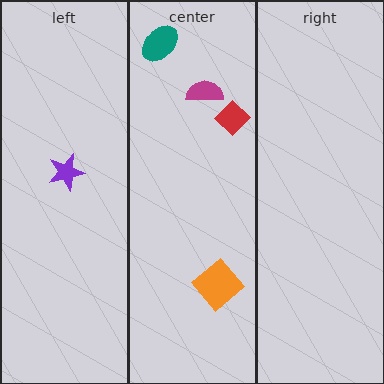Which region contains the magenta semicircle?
The center region.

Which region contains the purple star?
The left region.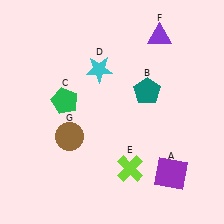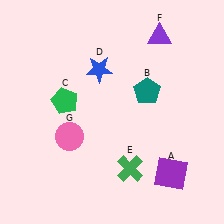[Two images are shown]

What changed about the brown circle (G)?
In Image 1, G is brown. In Image 2, it changed to pink.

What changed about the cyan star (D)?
In Image 1, D is cyan. In Image 2, it changed to blue.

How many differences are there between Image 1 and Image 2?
There are 3 differences between the two images.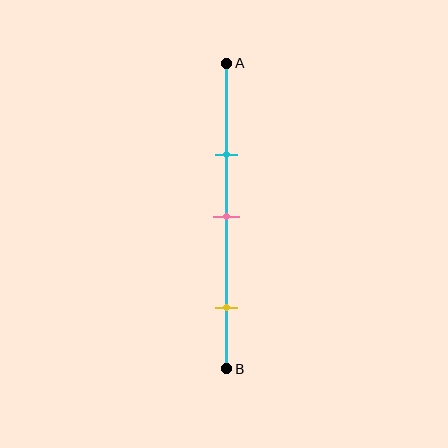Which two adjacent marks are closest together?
The cyan and pink marks are the closest adjacent pair.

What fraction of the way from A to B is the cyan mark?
The cyan mark is approximately 30% (0.3) of the way from A to B.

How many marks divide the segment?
There are 3 marks dividing the segment.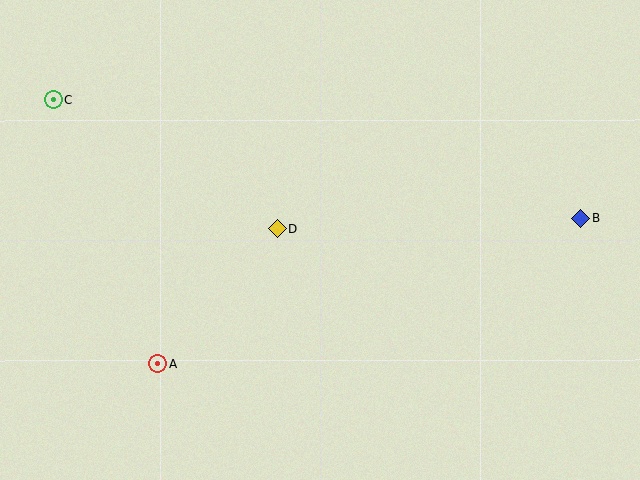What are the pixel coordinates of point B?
Point B is at (581, 218).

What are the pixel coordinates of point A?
Point A is at (158, 364).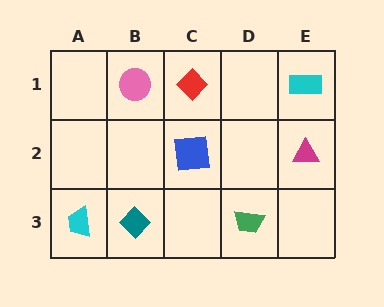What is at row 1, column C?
A red diamond.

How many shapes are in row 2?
2 shapes.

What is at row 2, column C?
A blue square.